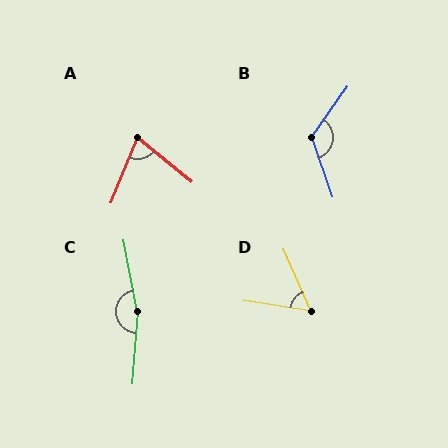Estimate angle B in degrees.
Approximately 126 degrees.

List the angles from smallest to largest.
D (58°), A (73°), B (126°), C (165°).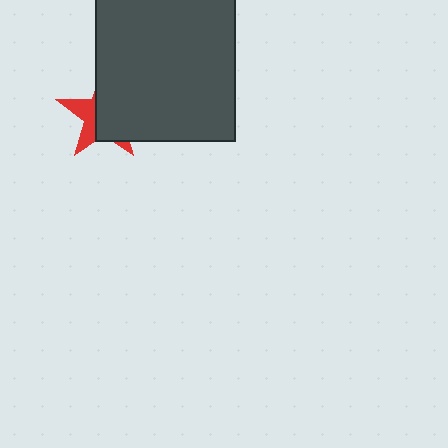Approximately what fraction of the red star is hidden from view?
Roughly 63% of the red star is hidden behind the dark gray rectangle.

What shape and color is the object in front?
The object in front is a dark gray rectangle.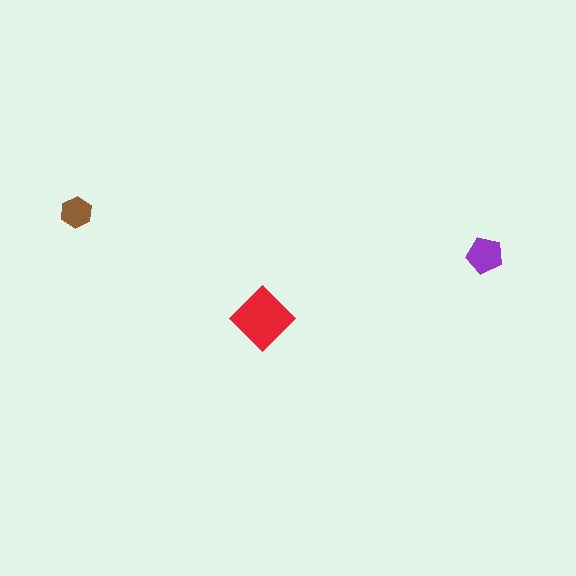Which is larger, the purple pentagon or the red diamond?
The red diamond.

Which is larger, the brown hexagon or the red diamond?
The red diamond.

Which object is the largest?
The red diamond.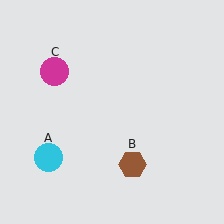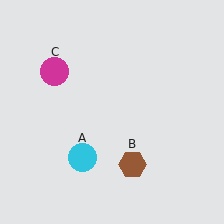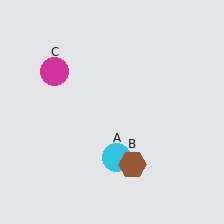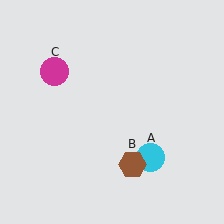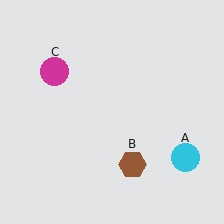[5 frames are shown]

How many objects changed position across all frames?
1 object changed position: cyan circle (object A).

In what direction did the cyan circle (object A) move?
The cyan circle (object A) moved right.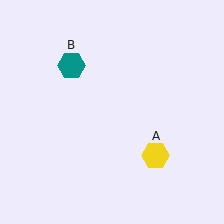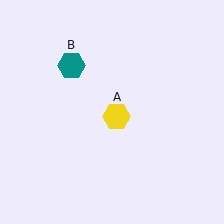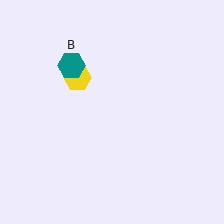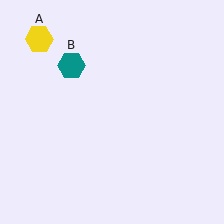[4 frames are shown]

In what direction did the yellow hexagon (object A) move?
The yellow hexagon (object A) moved up and to the left.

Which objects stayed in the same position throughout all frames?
Teal hexagon (object B) remained stationary.